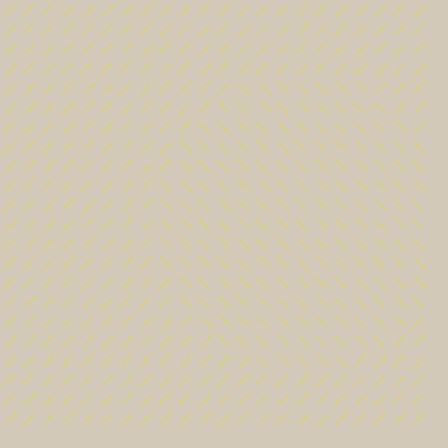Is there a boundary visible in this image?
Yes, there is a texture boundary formed by a change in line orientation.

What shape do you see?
I see a circle.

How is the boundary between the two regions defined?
The boundary is defined purely by a change in line orientation (approximately 90 degrees difference). All lines are the same color and thickness.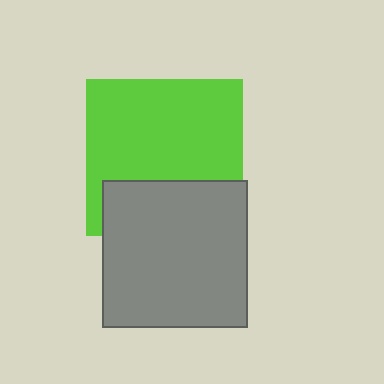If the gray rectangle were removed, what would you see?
You would see the complete lime square.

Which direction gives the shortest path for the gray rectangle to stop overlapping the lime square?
Moving down gives the shortest separation.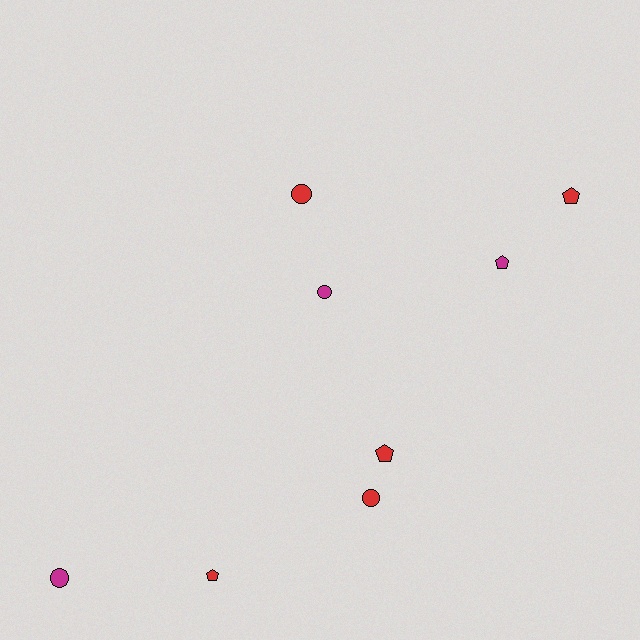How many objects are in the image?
There are 8 objects.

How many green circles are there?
There are no green circles.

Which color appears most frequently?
Red, with 5 objects.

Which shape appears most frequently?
Circle, with 4 objects.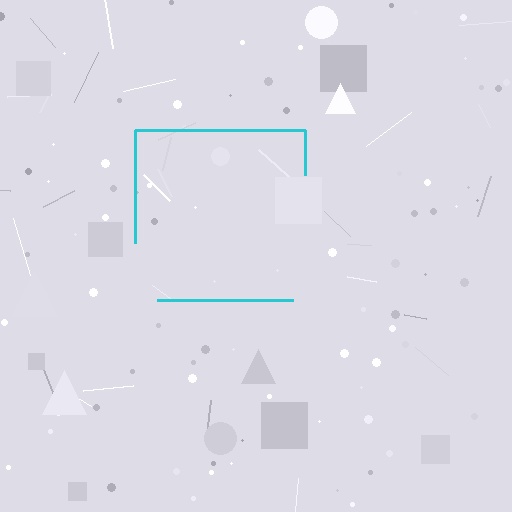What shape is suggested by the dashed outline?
The dashed outline suggests a square.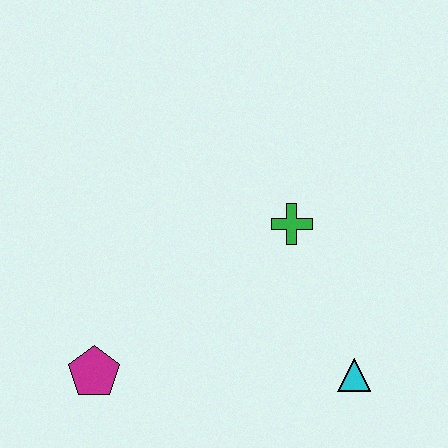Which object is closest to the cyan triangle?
The green cross is closest to the cyan triangle.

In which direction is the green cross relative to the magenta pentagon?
The green cross is to the right of the magenta pentagon.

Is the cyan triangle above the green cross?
No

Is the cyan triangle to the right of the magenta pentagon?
Yes